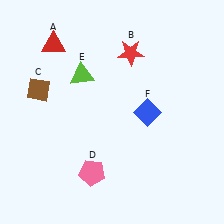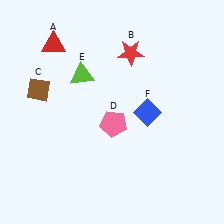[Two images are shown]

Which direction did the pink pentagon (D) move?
The pink pentagon (D) moved up.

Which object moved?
The pink pentagon (D) moved up.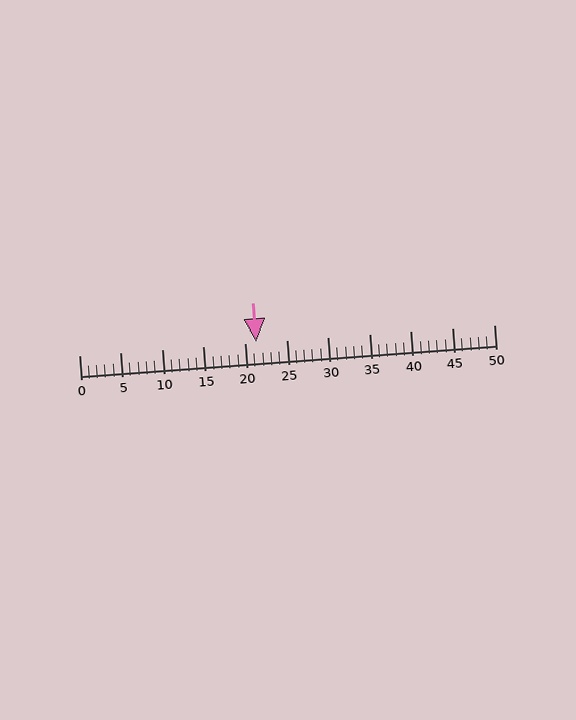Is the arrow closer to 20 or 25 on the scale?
The arrow is closer to 20.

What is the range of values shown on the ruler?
The ruler shows values from 0 to 50.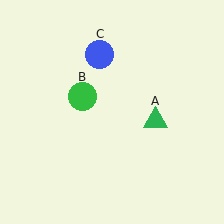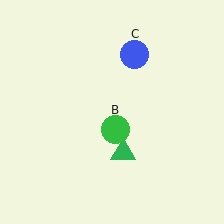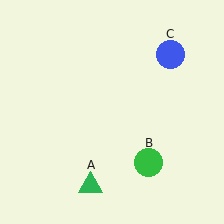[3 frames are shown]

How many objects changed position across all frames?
3 objects changed position: green triangle (object A), green circle (object B), blue circle (object C).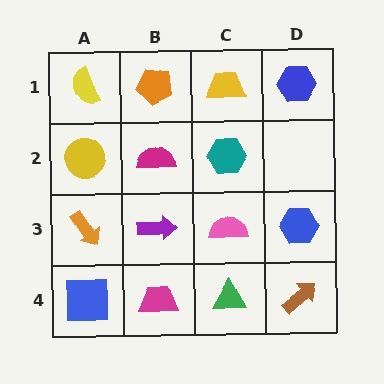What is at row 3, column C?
A pink semicircle.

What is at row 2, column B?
A magenta semicircle.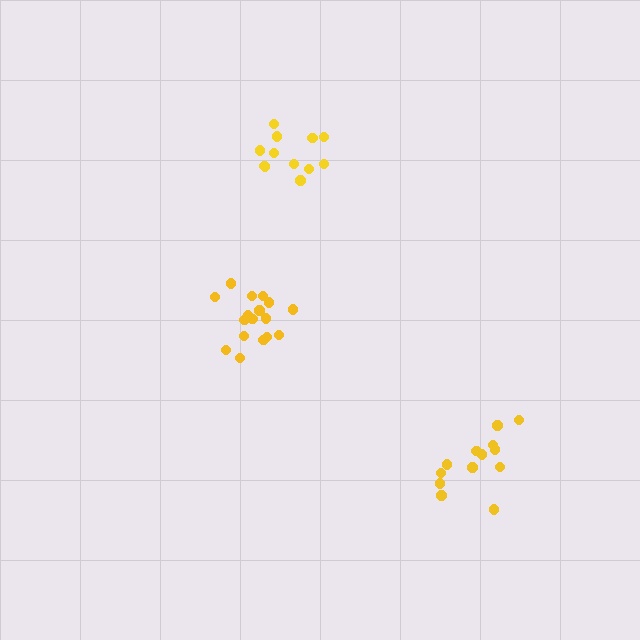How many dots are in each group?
Group 1: 12 dots, Group 2: 13 dots, Group 3: 17 dots (42 total).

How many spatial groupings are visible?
There are 3 spatial groupings.